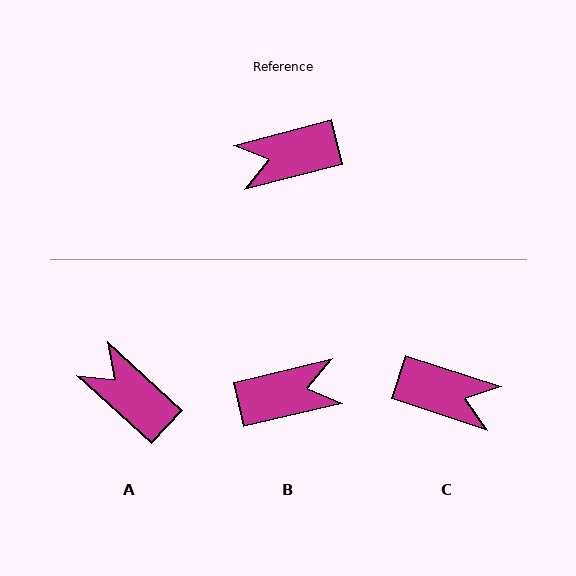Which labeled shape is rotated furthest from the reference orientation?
B, about 179 degrees away.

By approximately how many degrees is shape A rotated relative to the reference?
Approximately 57 degrees clockwise.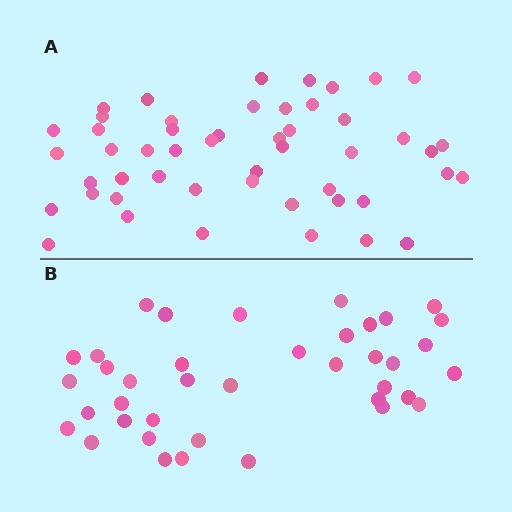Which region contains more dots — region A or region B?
Region A (the top region) has more dots.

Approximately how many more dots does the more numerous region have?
Region A has roughly 12 or so more dots than region B.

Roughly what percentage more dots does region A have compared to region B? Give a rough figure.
About 30% more.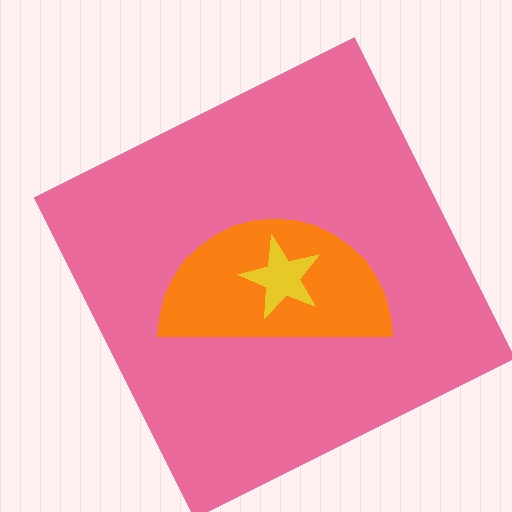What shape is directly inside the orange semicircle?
The yellow star.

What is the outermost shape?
The pink square.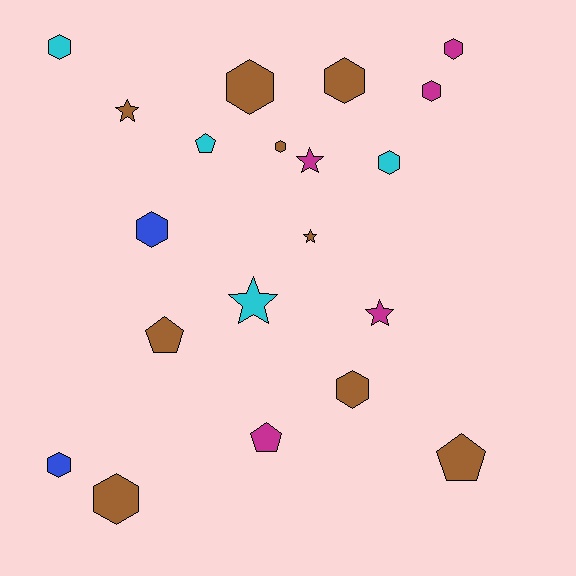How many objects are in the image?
There are 20 objects.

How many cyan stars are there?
There is 1 cyan star.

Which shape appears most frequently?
Hexagon, with 11 objects.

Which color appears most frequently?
Brown, with 9 objects.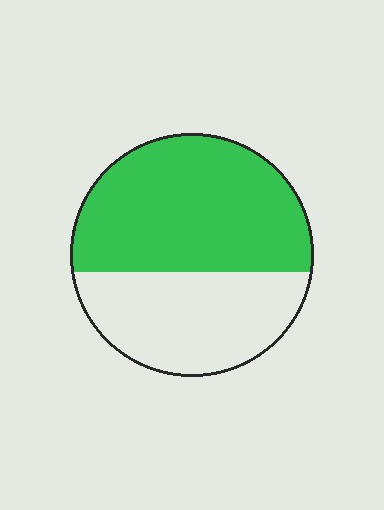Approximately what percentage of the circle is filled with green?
Approximately 60%.